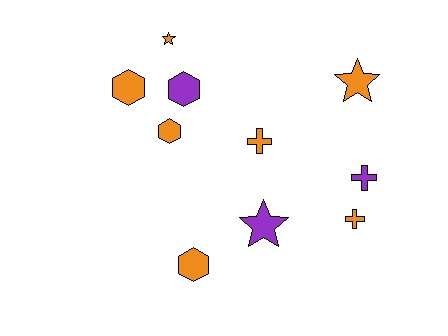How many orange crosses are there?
There are 2 orange crosses.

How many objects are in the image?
There are 10 objects.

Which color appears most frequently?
Orange, with 7 objects.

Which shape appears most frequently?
Hexagon, with 4 objects.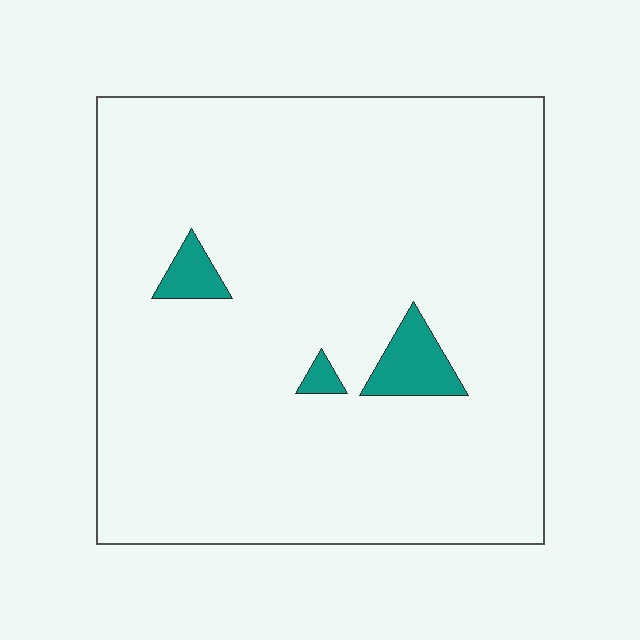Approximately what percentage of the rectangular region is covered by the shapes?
Approximately 5%.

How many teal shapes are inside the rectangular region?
3.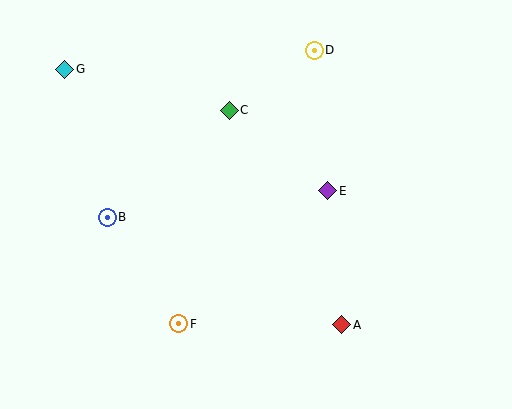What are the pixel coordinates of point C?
Point C is at (229, 110).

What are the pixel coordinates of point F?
Point F is at (179, 324).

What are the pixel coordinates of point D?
Point D is at (314, 50).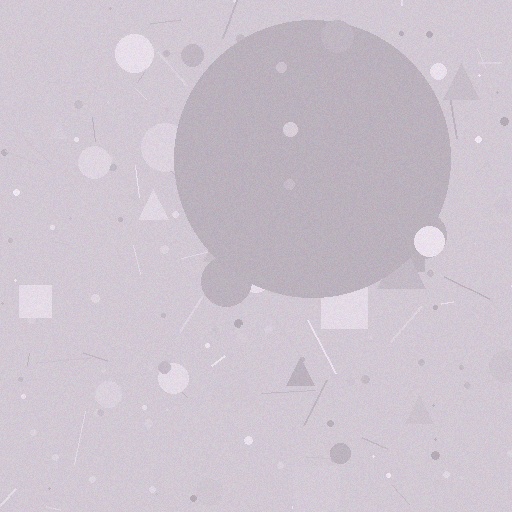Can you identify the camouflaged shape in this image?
The camouflaged shape is a circle.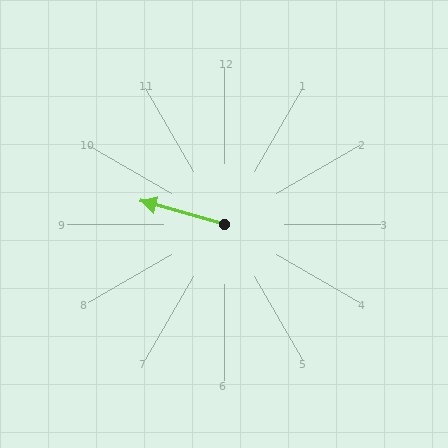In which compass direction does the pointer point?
West.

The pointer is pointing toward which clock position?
Roughly 10 o'clock.